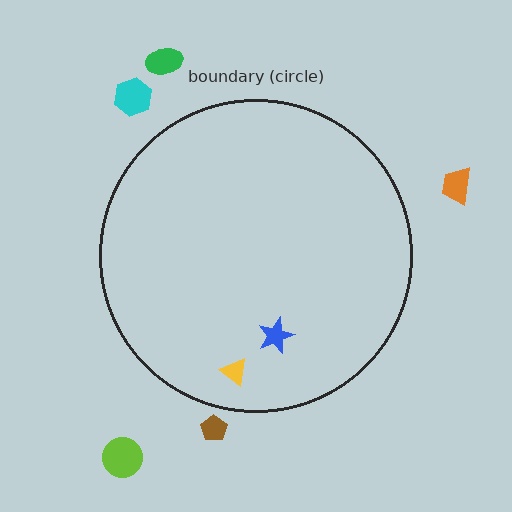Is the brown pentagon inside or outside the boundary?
Outside.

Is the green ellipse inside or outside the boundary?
Outside.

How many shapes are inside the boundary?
2 inside, 5 outside.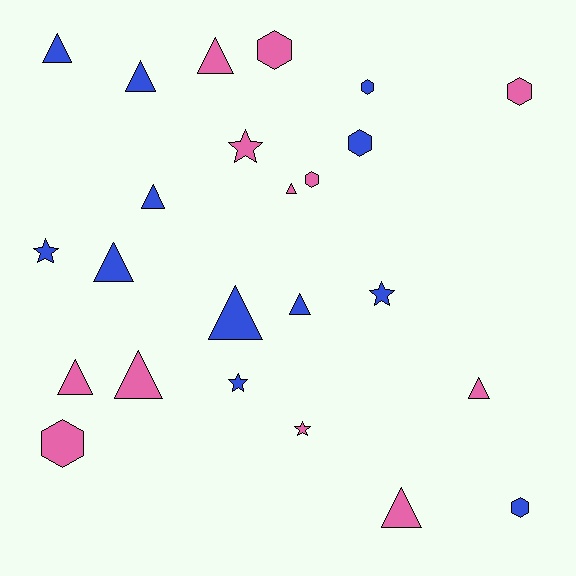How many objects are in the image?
There are 24 objects.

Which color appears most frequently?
Pink, with 12 objects.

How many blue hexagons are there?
There are 3 blue hexagons.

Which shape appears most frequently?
Triangle, with 12 objects.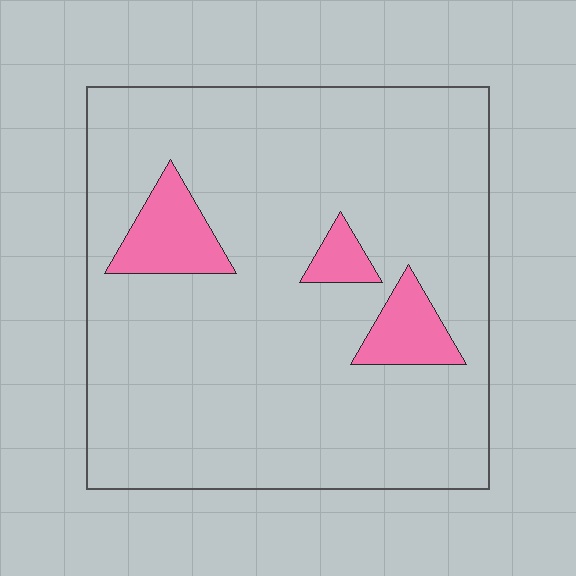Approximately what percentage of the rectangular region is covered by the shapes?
Approximately 10%.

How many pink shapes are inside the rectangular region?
3.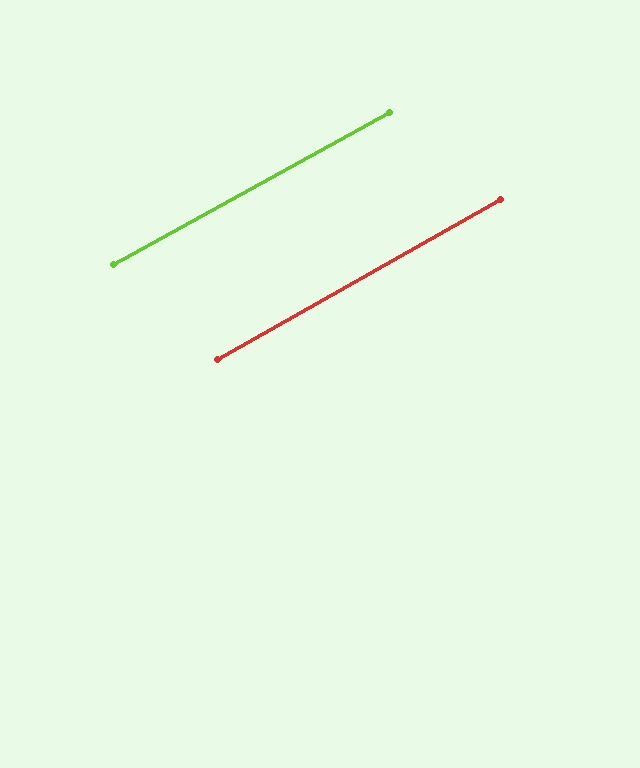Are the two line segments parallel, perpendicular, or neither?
Parallel — their directions differ by only 0.6°.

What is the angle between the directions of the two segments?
Approximately 1 degree.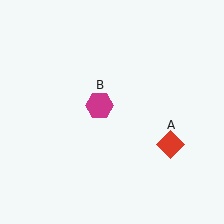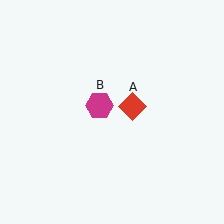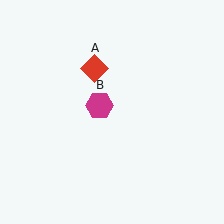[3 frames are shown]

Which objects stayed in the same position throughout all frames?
Magenta hexagon (object B) remained stationary.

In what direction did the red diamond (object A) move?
The red diamond (object A) moved up and to the left.